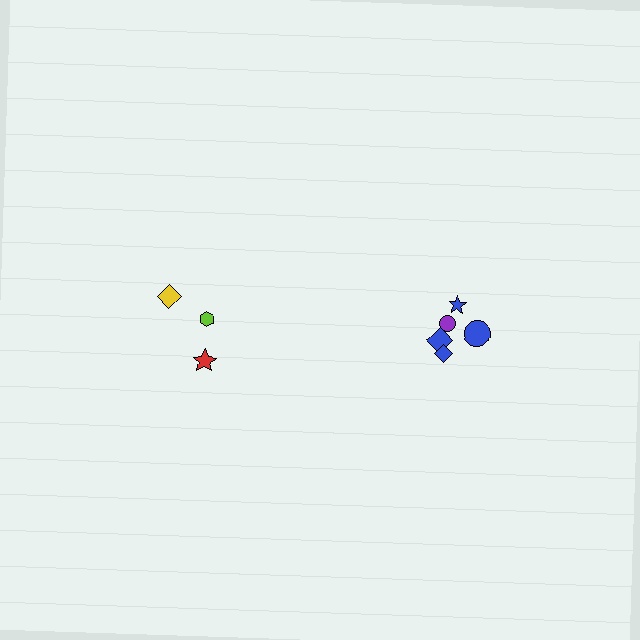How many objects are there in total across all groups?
There are 8 objects.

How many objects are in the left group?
There are 3 objects.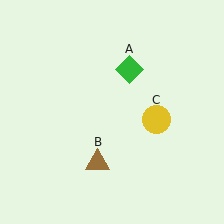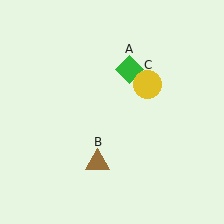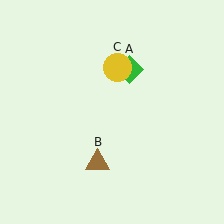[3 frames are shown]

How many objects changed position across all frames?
1 object changed position: yellow circle (object C).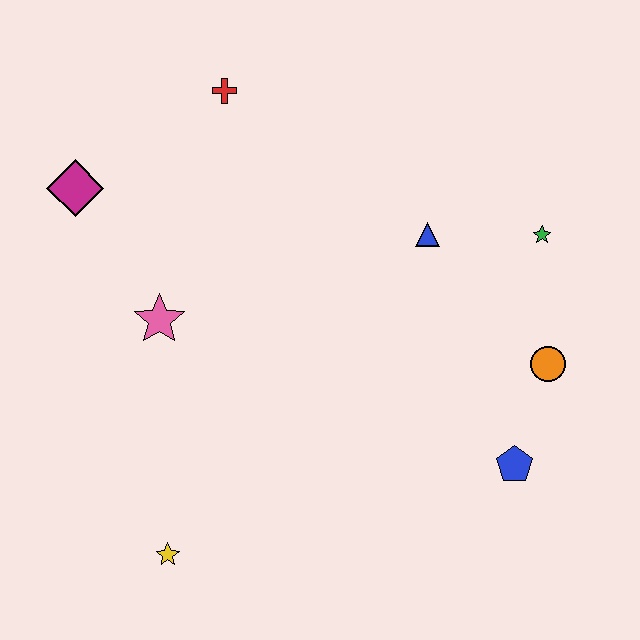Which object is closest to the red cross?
The magenta diamond is closest to the red cross.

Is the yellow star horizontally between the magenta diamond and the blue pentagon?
Yes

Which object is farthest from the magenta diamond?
The blue pentagon is farthest from the magenta diamond.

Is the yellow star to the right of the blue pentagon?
No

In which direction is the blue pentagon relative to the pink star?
The blue pentagon is to the right of the pink star.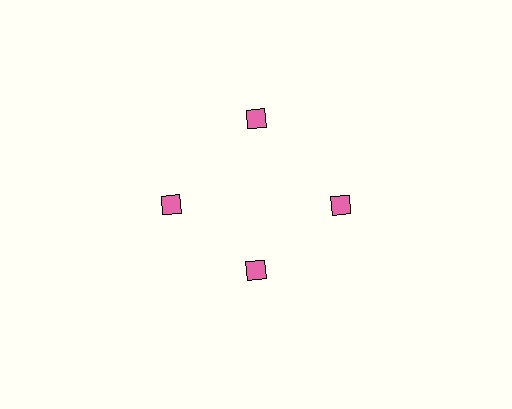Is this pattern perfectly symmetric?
No. The 4 pink squares are arranged in a ring, but one element near the 6 o'clock position is pulled inward toward the center, breaking the 4-fold rotational symmetry.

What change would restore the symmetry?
The symmetry would be restored by moving it outward, back onto the ring so that all 4 squares sit at equal angles and equal distance from the center.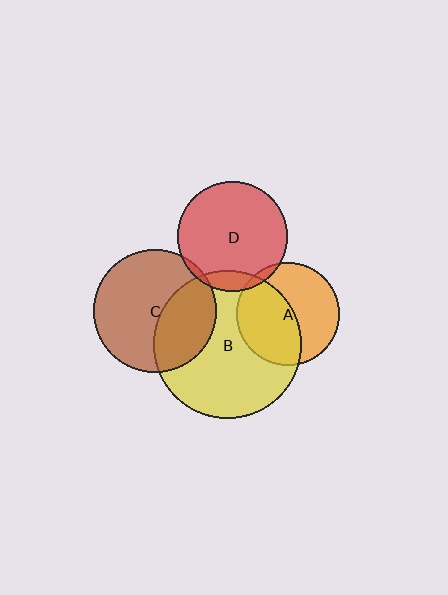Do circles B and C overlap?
Yes.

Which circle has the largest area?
Circle B (yellow).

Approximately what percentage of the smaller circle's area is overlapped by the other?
Approximately 35%.